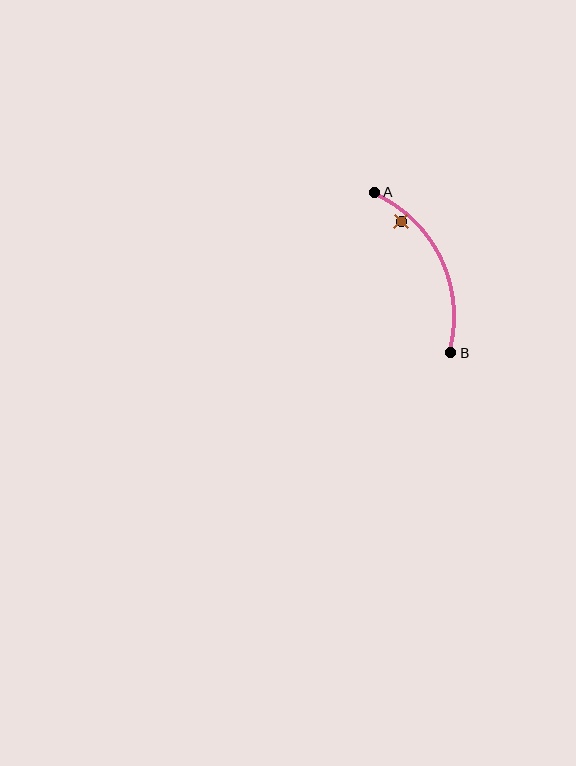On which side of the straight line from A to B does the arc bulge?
The arc bulges to the right of the straight line connecting A and B.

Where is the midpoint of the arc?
The arc midpoint is the point on the curve farthest from the straight line joining A and B. It sits to the right of that line.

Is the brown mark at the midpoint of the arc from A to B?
No — the brown mark does not lie on the arc at all. It sits slightly inside the curve.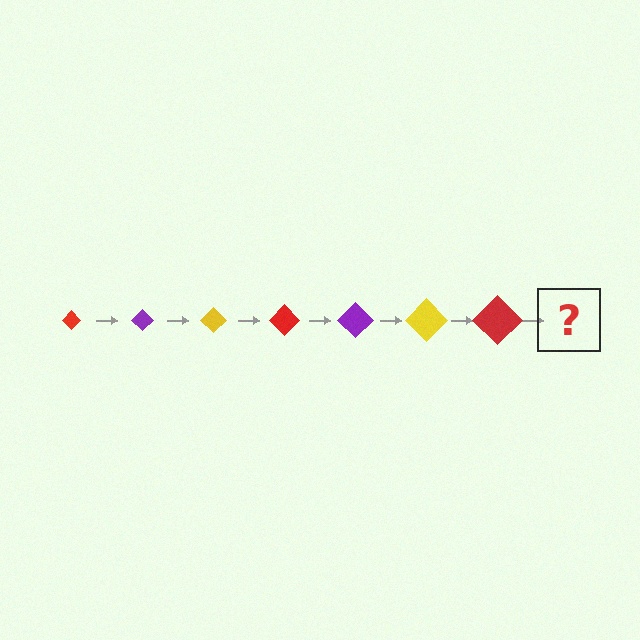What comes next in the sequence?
The next element should be a purple diamond, larger than the previous one.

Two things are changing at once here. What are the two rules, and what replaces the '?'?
The two rules are that the diamond grows larger each step and the color cycles through red, purple, and yellow. The '?' should be a purple diamond, larger than the previous one.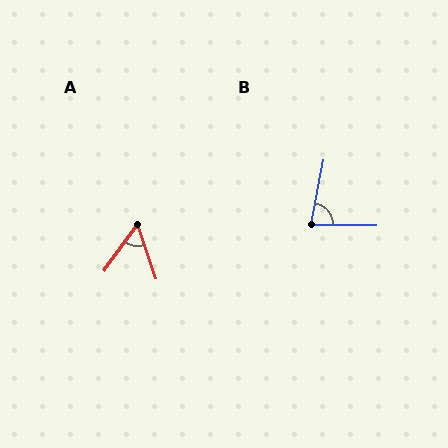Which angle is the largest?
B, at approximately 80 degrees.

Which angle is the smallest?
A, at approximately 54 degrees.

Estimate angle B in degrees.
Approximately 80 degrees.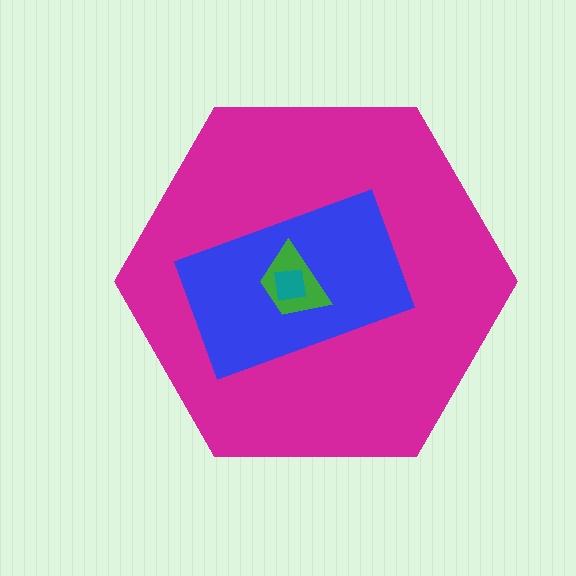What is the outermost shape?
The magenta hexagon.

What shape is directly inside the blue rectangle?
The green trapezoid.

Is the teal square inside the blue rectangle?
Yes.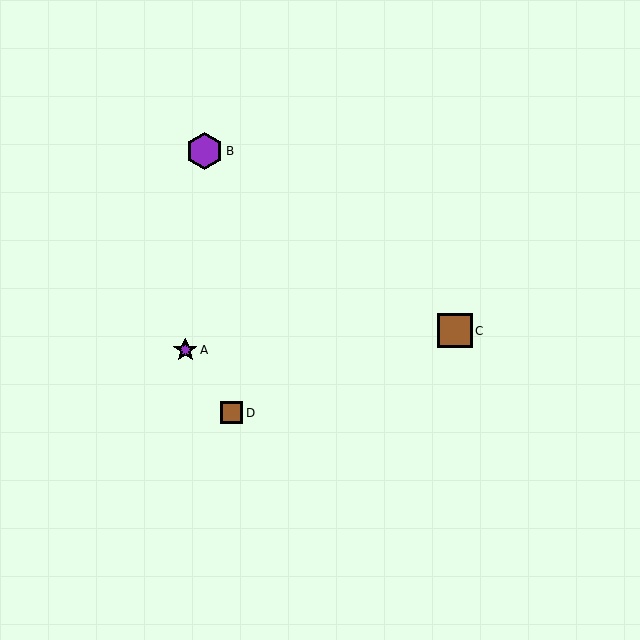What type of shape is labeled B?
Shape B is a purple hexagon.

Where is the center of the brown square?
The center of the brown square is at (232, 413).